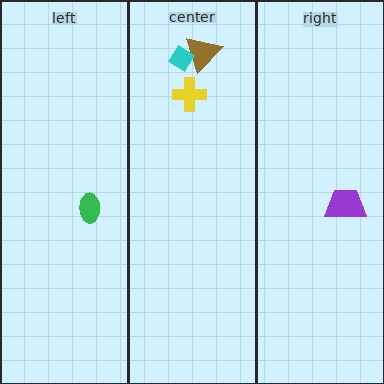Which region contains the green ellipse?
The left region.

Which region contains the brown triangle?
The center region.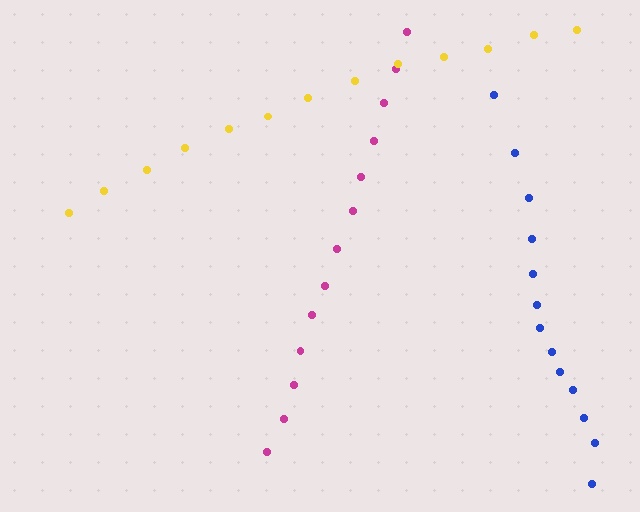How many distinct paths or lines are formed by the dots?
There are 3 distinct paths.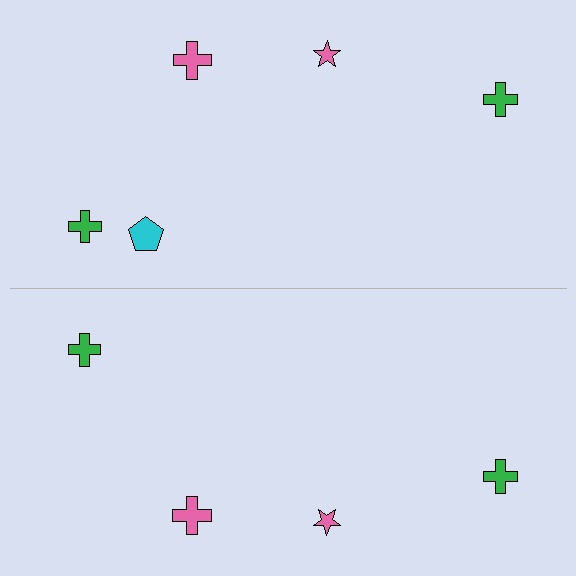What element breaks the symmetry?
A cyan pentagon is missing from the bottom side.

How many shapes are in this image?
There are 9 shapes in this image.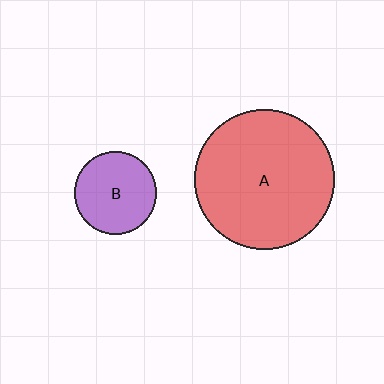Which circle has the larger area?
Circle A (red).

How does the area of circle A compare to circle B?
Approximately 2.9 times.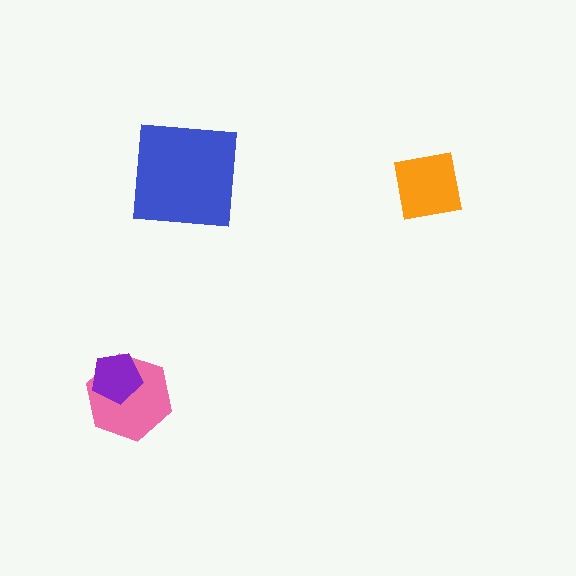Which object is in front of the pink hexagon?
The purple pentagon is in front of the pink hexagon.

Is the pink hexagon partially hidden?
Yes, it is partially covered by another shape.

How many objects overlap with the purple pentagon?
1 object overlaps with the purple pentagon.